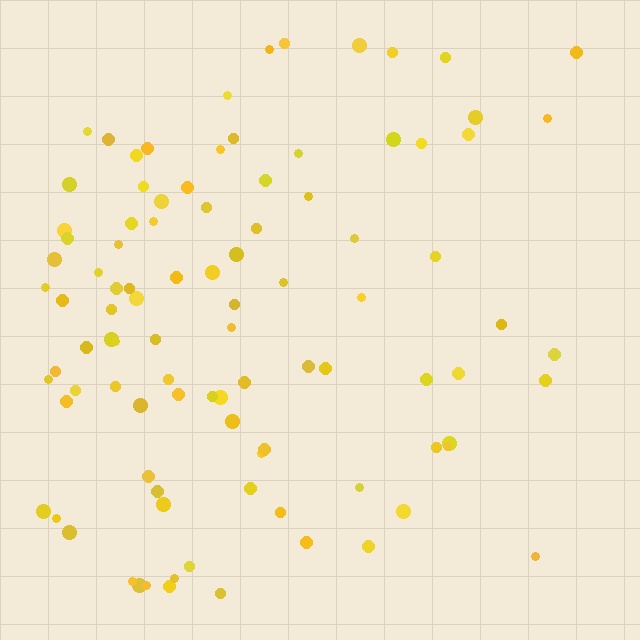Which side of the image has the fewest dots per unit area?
The right.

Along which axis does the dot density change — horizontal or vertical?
Horizontal.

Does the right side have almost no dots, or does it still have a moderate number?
Still a moderate number, just noticeably fewer than the left.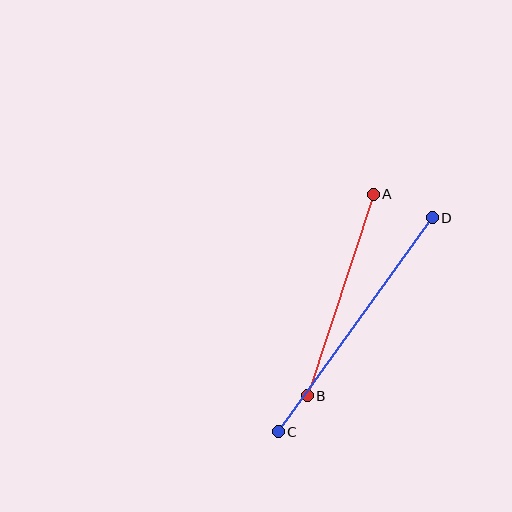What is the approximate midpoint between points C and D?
The midpoint is at approximately (355, 325) pixels.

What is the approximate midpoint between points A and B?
The midpoint is at approximately (340, 295) pixels.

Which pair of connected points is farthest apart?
Points C and D are farthest apart.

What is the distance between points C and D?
The distance is approximately 264 pixels.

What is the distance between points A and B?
The distance is approximately 212 pixels.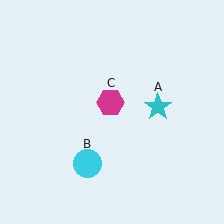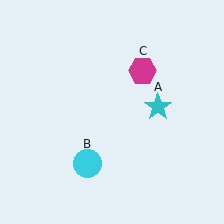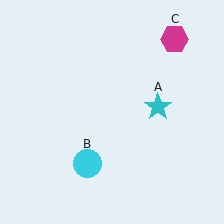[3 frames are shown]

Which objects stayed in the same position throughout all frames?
Cyan star (object A) and cyan circle (object B) remained stationary.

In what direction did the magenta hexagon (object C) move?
The magenta hexagon (object C) moved up and to the right.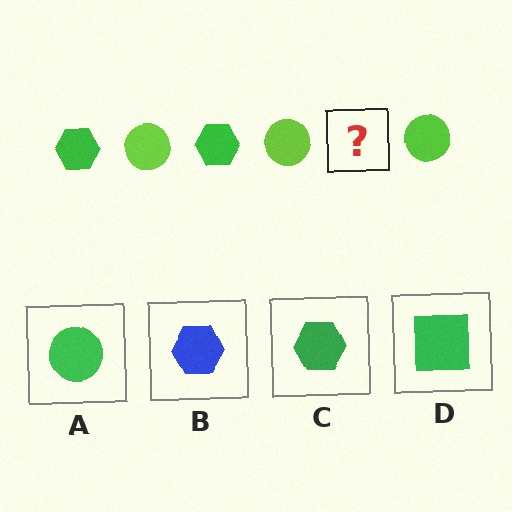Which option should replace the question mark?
Option C.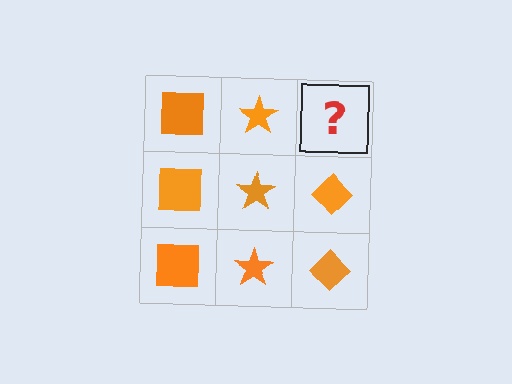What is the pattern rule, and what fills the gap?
The rule is that each column has a consistent shape. The gap should be filled with an orange diamond.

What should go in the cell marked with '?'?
The missing cell should contain an orange diamond.